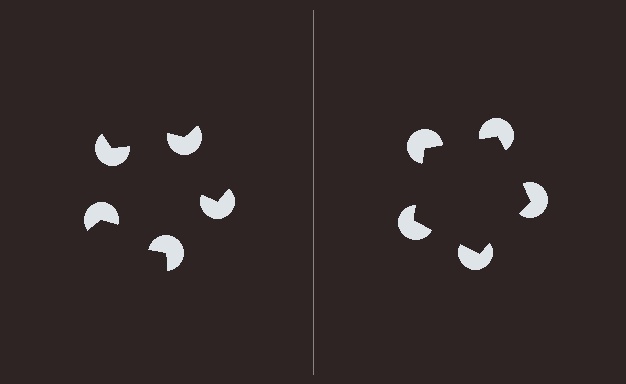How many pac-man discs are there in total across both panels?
10 — 5 on each side.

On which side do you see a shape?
An illusory pentagon appears on the right side. On the left side the wedge cuts are rotated, so no coherent shape forms.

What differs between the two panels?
The pac-man discs are positioned identically on both sides; only the wedge orientations differ. On the right they align to a pentagon; on the left they are misaligned.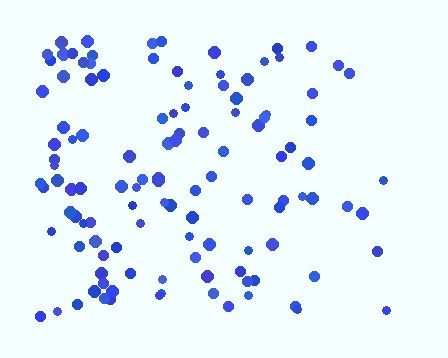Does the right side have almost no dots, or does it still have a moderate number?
Still a moderate number, just noticeably fewer than the left.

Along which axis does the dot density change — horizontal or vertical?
Horizontal.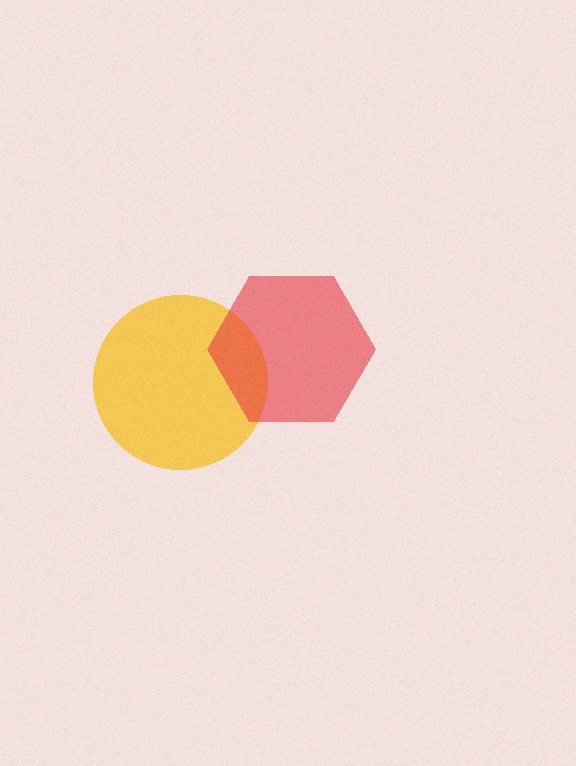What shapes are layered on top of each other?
The layered shapes are: a yellow circle, a red hexagon.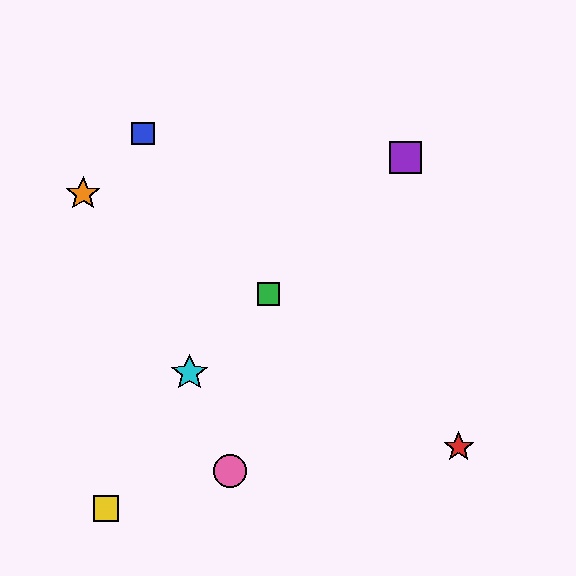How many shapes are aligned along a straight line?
3 shapes (the green square, the purple square, the cyan star) are aligned along a straight line.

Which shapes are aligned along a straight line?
The green square, the purple square, the cyan star are aligned along a straight line.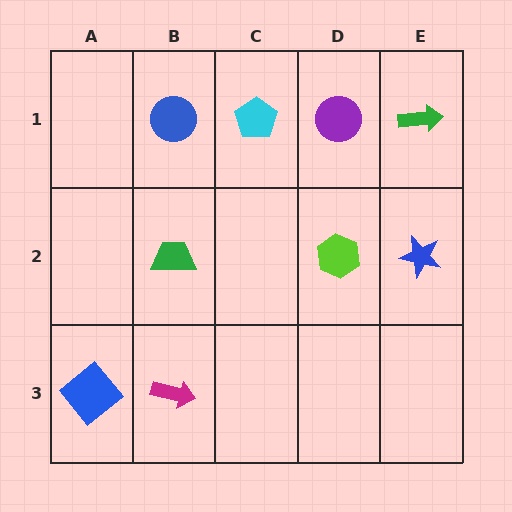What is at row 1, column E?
A green arrow.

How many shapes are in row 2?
3 shapes.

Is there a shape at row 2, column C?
No, that cell is empty.